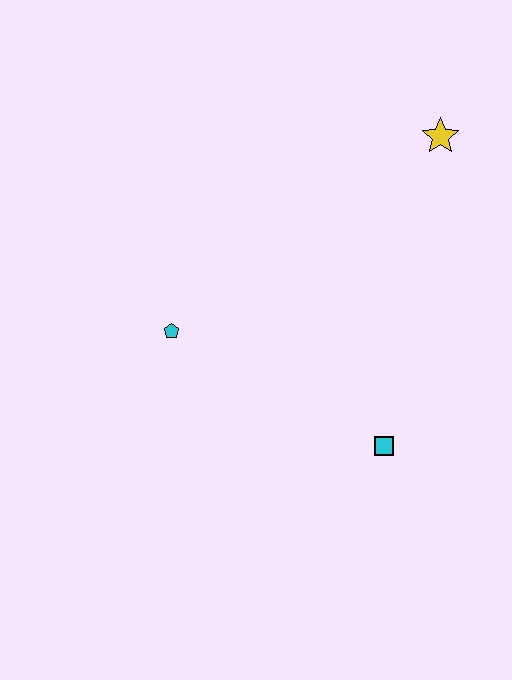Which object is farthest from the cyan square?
The yellow star is farthest from the cyan square.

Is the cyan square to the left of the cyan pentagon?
No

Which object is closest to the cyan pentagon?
The cyan square is closest to the cyan pentagon.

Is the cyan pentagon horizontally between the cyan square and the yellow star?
No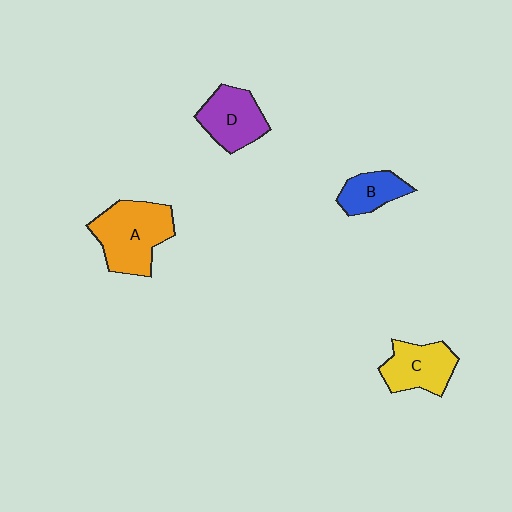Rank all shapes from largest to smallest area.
From largest to smallest: A (orange), D (purple), C (yellow), B (blue).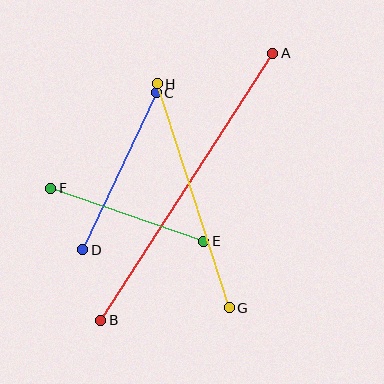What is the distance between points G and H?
The distance is approximately 235 pixels.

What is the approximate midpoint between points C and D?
The midpoint is at approximately (119, 171) pixels.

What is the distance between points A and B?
The distance is approximately 317 pixels.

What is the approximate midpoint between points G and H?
The midpoint is at approximately (193, 196) pixels.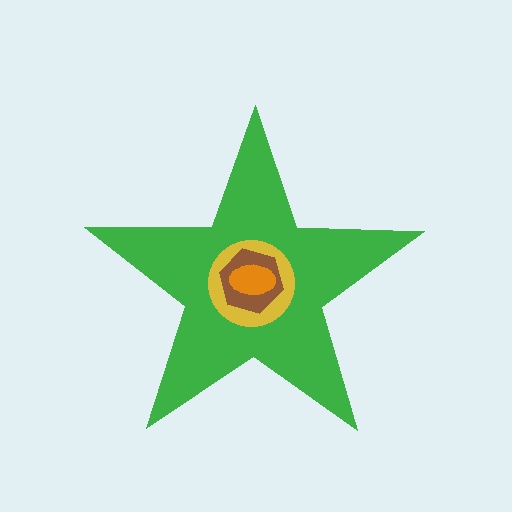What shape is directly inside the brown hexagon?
The orange ellipse.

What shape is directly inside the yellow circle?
The brown hexagon.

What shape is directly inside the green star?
The yellow circle.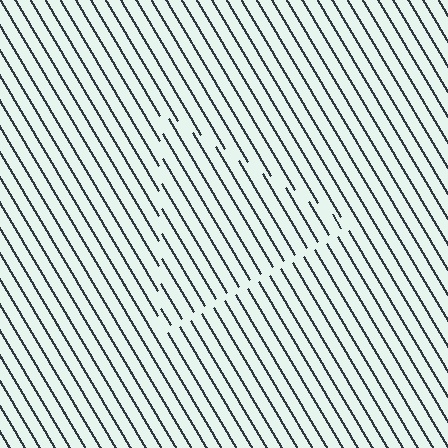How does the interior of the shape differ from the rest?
The interior of the shape contains the same grating, shifted by half a period — the contour is defined by the phase discontinuity where line-ends from the inner and outer gratings abut.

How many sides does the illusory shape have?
3 sides — the line-ends trace a triangle.